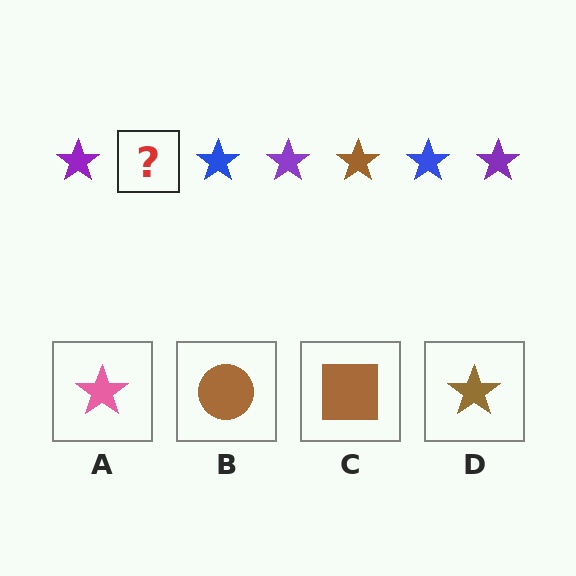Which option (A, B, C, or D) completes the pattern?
D.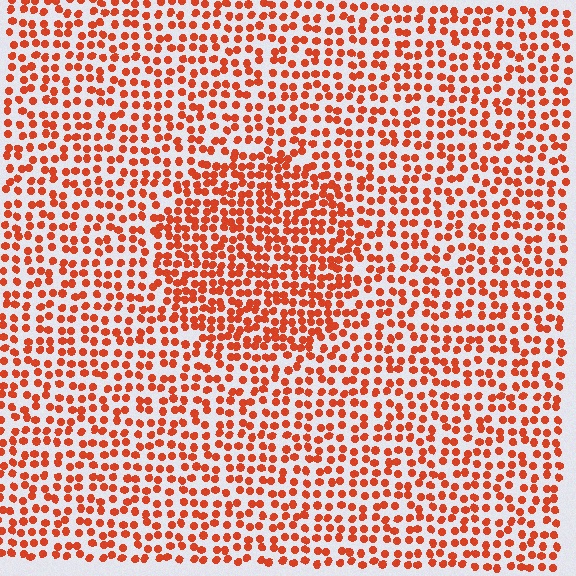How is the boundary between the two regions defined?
The boundary is defined by a change in element density (approximately 1.6x ratio). All elements are the same color, size, and shape.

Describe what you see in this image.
The image contains small red elements arranged at two different densities. A circle-shaped region is visible where the elements are more densely packed than the surrounding area.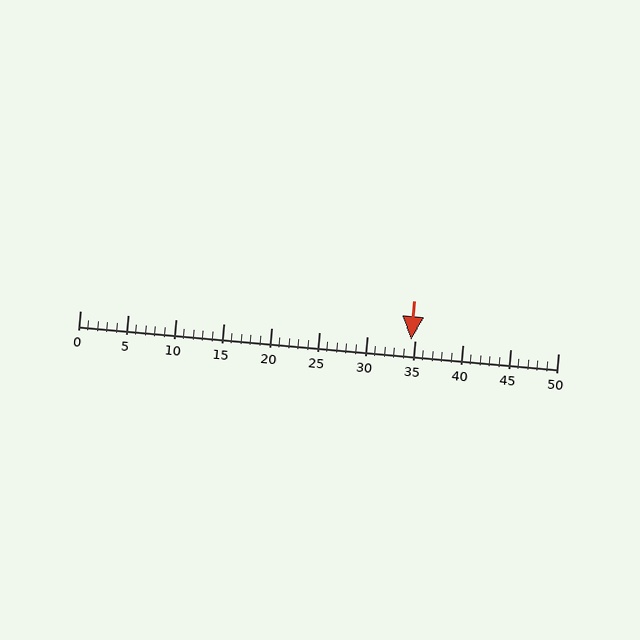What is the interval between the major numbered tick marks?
The major tick marks are spaced 5 units apart.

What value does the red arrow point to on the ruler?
The red arrow points to approximately 35.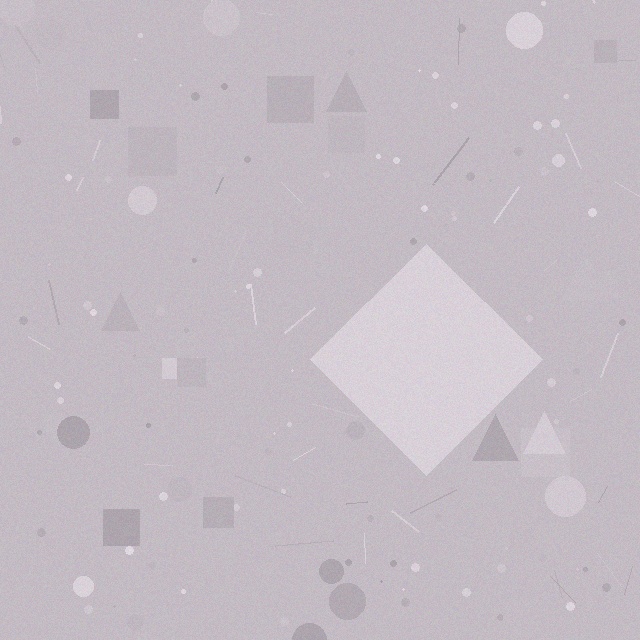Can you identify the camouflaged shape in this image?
The camouflaged shape is a diamond.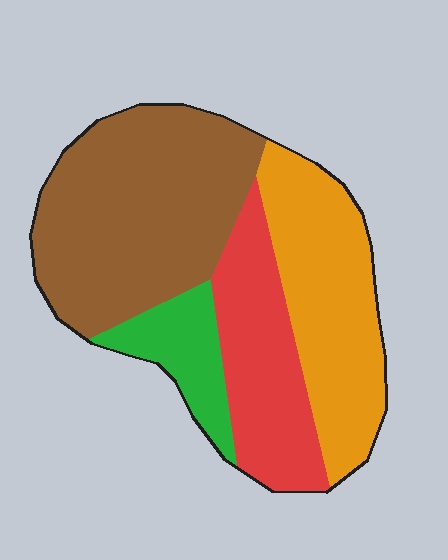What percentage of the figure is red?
Red covers 21% of the figure.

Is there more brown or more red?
Brown.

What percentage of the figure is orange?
Orange takes up between a sixth and a third of the figure.